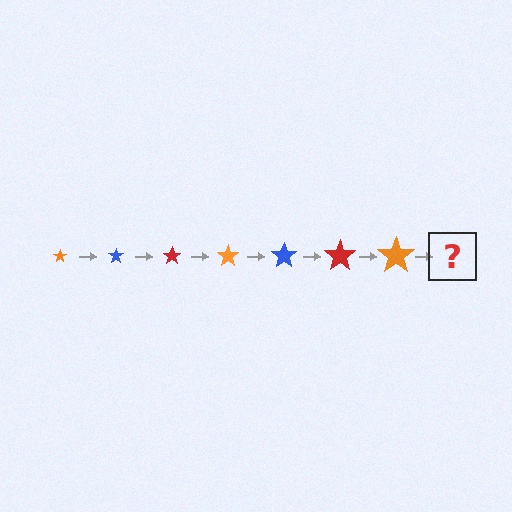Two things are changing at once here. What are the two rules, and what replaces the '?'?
The two rules are that the star grows larger each step and the color cycles through orange, blue, and red. The '?' should be a blue star, larger than the previous one.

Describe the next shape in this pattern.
It should be a blue star, larger than the previous one.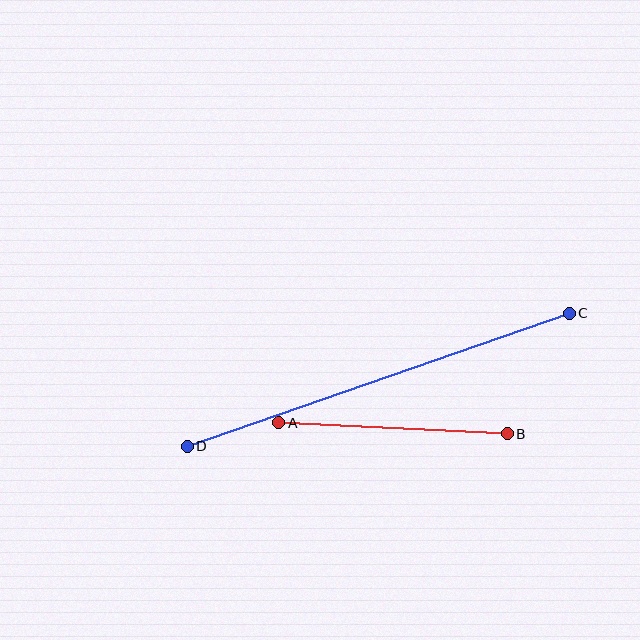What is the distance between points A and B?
The distance is approximately 229 pixels.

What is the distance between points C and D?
The distance is approximately 404 pixels.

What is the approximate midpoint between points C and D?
The midpoint is at approximately (378, 380) pixels.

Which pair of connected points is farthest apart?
Points C and D are farthest apart.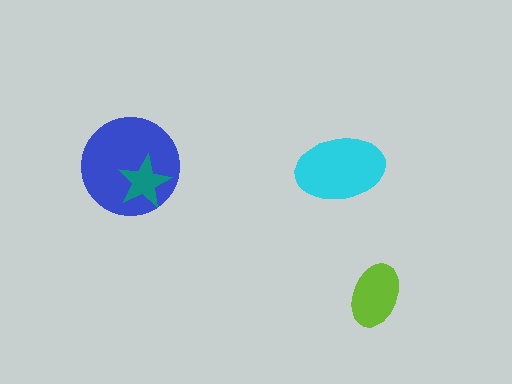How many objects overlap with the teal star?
1 object overlaps with the teal star.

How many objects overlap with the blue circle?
1 object overlaps with the blue circle.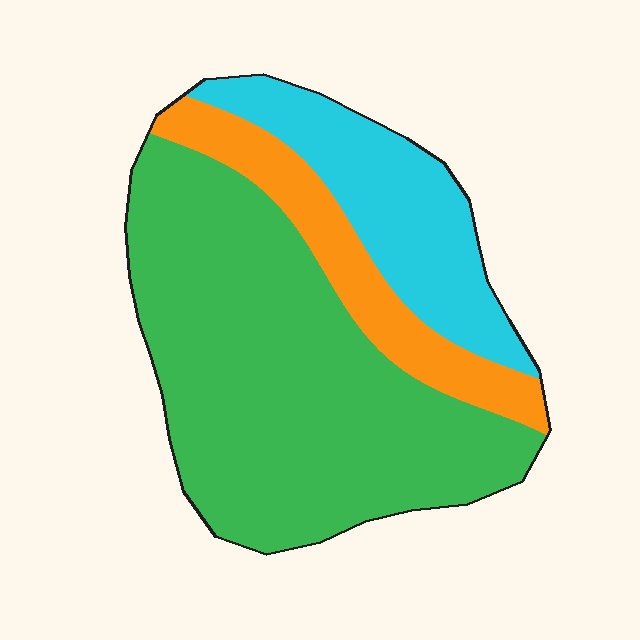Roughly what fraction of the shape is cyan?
Cyan takes up about one fifth (1/5) of the shape.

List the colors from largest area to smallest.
From largest to smallest: green, cyan, orange.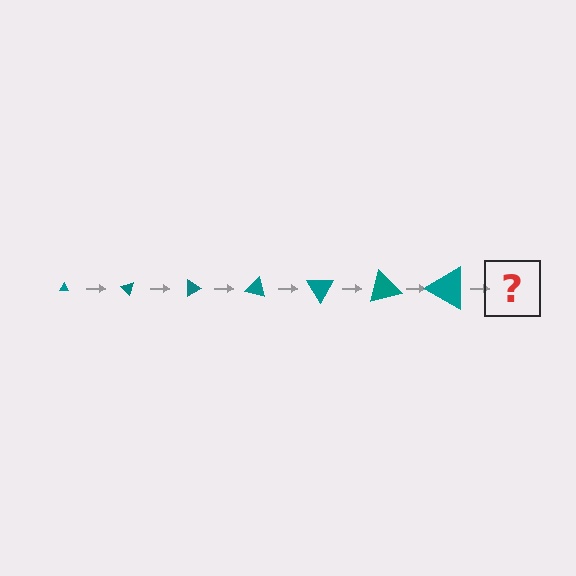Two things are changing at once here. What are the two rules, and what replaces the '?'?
The two rules are that the triangle grows larger each step and it rotates 45 degrees each step. The '?' should be a triangle, larger than the previous one and rotated 315 degrees from the start.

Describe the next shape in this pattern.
It should be a triangle, larger than the previous one and rotated 315 degrees from the start.